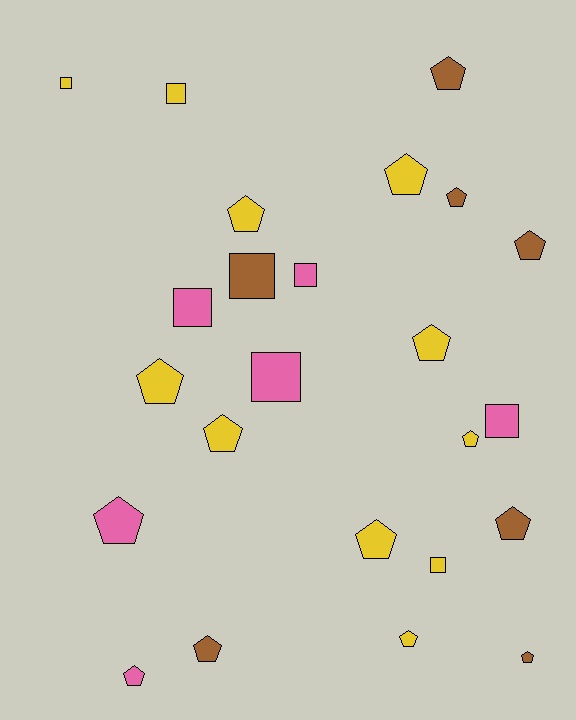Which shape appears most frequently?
Pentagon, with 16 objects.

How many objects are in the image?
There are 24 objects.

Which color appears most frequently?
Yellow, with 11 objects.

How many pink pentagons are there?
There are 2 pink pentagons.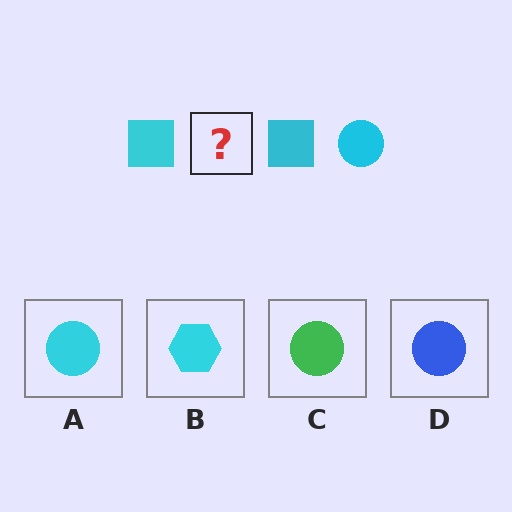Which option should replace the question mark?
Option A.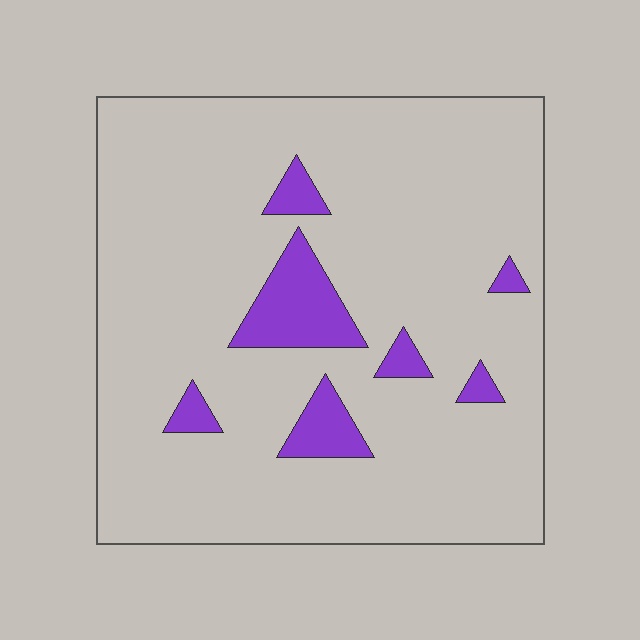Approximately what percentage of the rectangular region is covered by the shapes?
Approximately 10%.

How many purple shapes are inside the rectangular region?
7.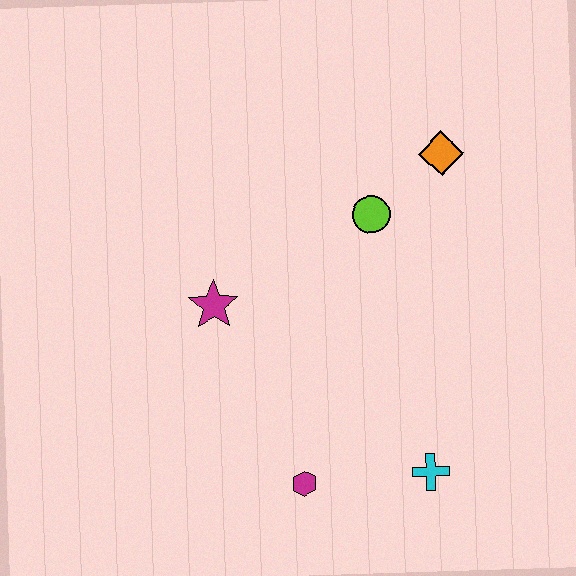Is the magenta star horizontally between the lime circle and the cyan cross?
No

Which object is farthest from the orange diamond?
The magenta hexagon is farthest from the orange diamond.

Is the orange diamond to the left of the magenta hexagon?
No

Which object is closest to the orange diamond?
The lime circle is closest to the orange diamond.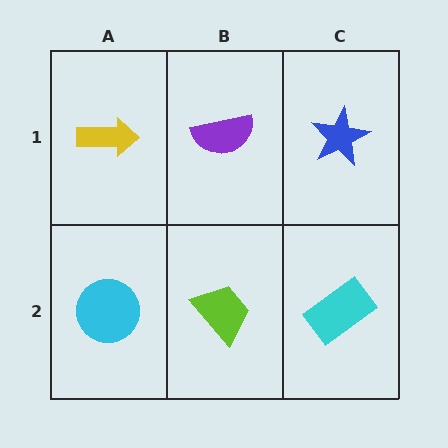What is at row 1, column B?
A purple semicircle.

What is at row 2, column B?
A lime trapezoid.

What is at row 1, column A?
A yellow arrow.